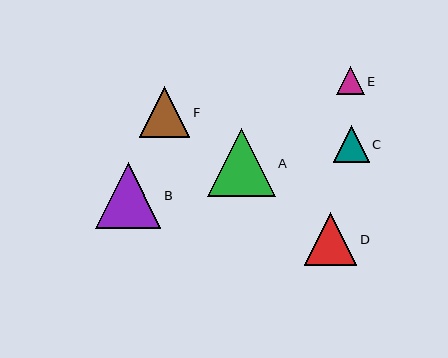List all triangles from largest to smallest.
From largest to smallest: A, B, D, F, C, E.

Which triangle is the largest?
Triangle A is the largest with a size of approximately 68 pixels.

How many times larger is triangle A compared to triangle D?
Triangle A is approximately 1.3 times the size of triangle D.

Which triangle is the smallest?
Triangle E is the smallest with a size of approximately 28 pixels.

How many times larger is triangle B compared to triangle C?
Triangle B is approximately 1.8 times the size of triangle C.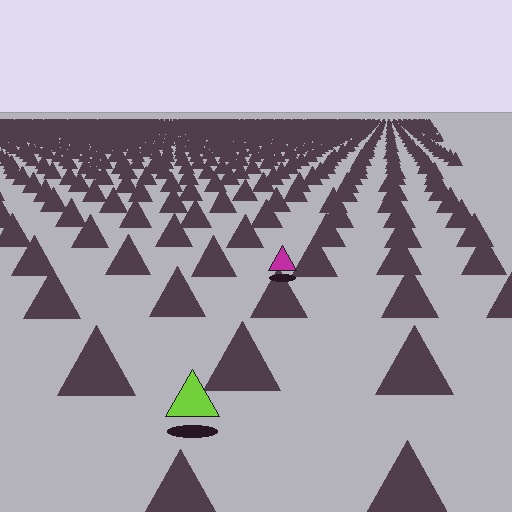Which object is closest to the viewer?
The lime triangle is closest. The texture marks near it are larger and more spread out.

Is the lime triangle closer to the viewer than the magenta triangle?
Yes. The lime triangle is closer — you can tell from the texture gradient: the ground texture is coarser near it.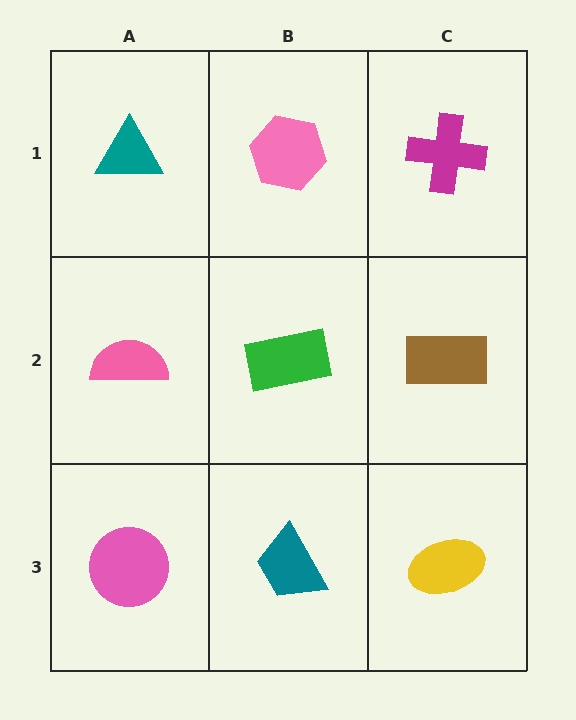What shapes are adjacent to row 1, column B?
A green rectangle (row 2, column B), a teal triangle (row 1, column A), a magenta cross (row 1, column C).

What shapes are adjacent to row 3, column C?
A brown rectangle (row 2, column C), a teal trapezoid (row 3, column B).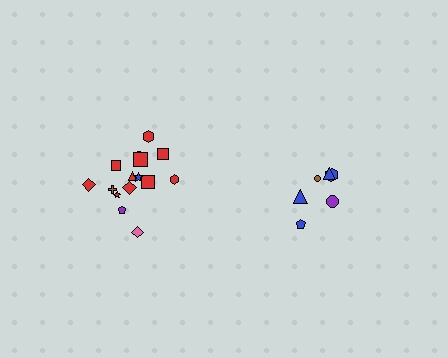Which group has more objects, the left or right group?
The left group.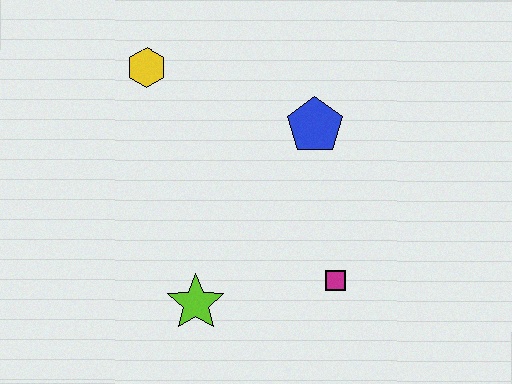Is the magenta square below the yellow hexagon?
Yes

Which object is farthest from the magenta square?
The yellow hexagon is farthest from the magenta square.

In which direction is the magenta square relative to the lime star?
The magenta square is to the right of the lime star.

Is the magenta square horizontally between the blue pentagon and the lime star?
No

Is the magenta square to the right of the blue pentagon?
Yes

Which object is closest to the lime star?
The magenta square is closest to the lime star.